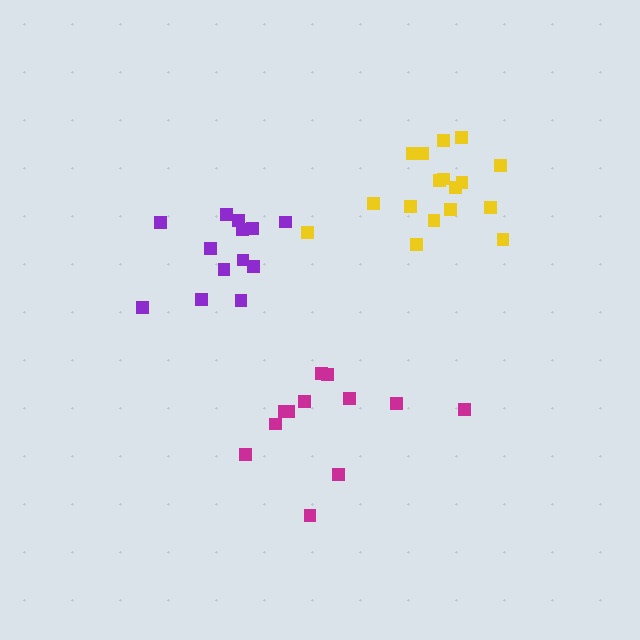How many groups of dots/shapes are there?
There are 3 groups.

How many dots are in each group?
Group 1: 17 dots, Group 2: 13 dots, Group 3: 12 dots (42 total).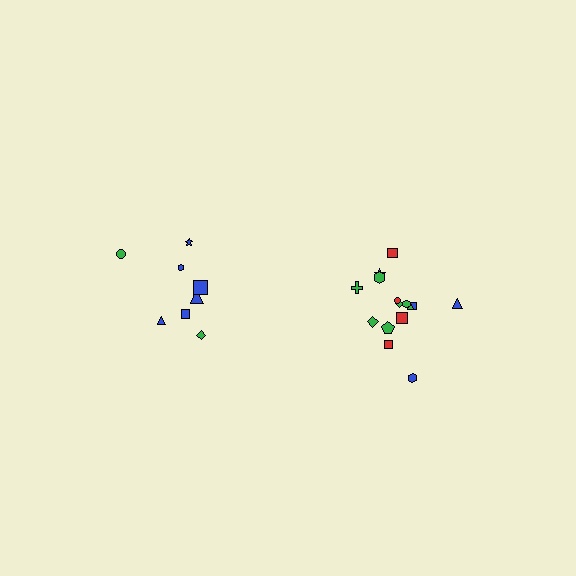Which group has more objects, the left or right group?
The right group.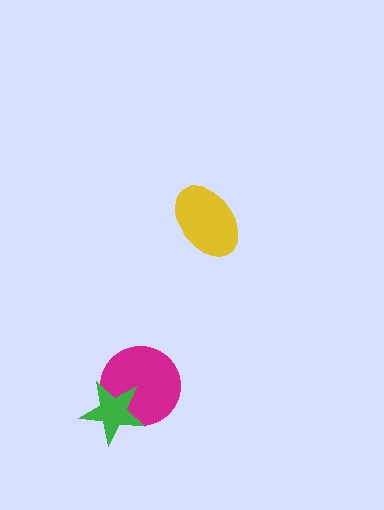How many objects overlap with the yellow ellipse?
0 objects overlap with the yellow ellipse.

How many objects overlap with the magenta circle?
1 object overlaps with the magenta circle.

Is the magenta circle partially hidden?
Yes, it is partially covered by another shape.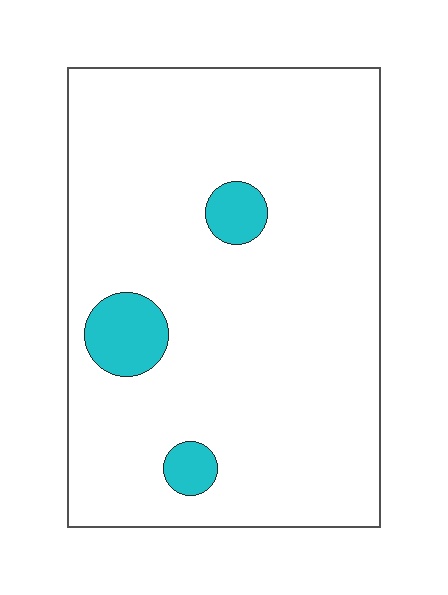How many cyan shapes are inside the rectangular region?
3.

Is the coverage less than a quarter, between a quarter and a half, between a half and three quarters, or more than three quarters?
Less than a quarter.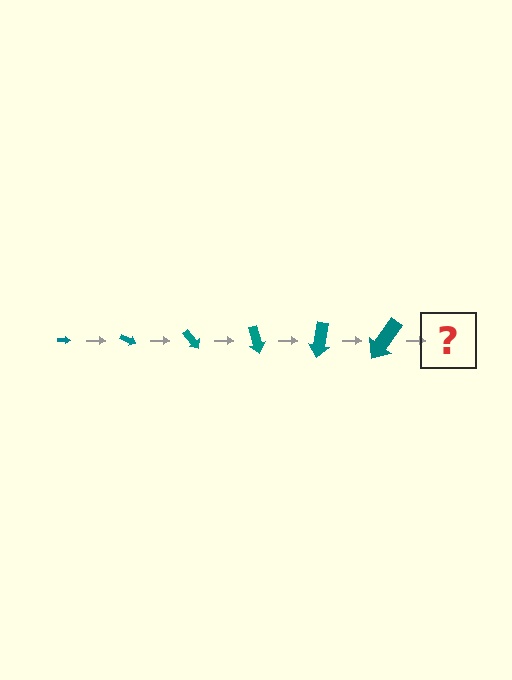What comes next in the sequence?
The next element should be an arrow, larger than the previous one and rotated 150 degrees from the start.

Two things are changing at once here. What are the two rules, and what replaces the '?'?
The two rules are that the arrow grows larger each step and it rotates 25 degrees each step. The '?' should be an arrow, larger than the previous one and rotated 150 degrees from the start.